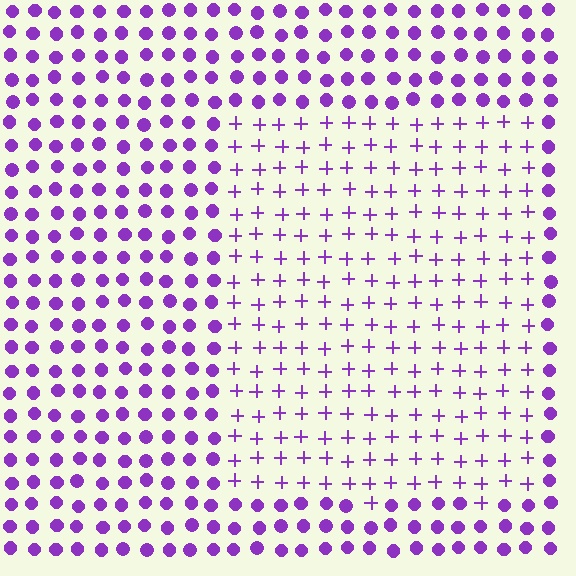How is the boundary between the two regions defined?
The boundary is defined by a change in element shape: plus signs inside vs. circles outside. All elements share the same color and spacing.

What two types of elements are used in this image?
The image uses plus signs inside the rectangle region and circles outside it.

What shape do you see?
I see a rectangle.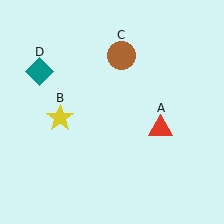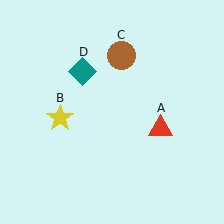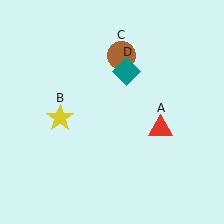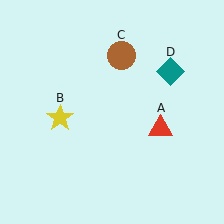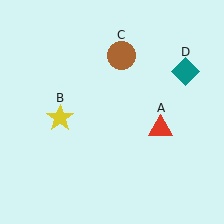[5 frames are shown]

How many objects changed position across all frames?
1 object changed position: teal diamond (object D).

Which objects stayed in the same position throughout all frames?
Red triangle (object A) and yellow star (object B) and brown circle (object C) remained stationary.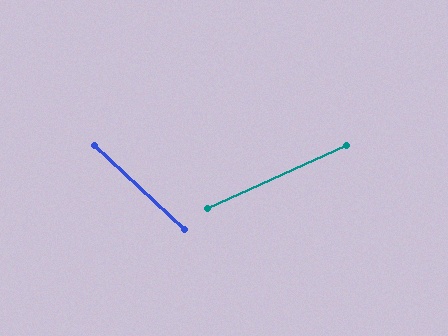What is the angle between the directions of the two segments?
Approximately 68 degrees.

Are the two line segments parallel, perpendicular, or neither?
Neither parallel nor perpendicular — they differ by about 68°.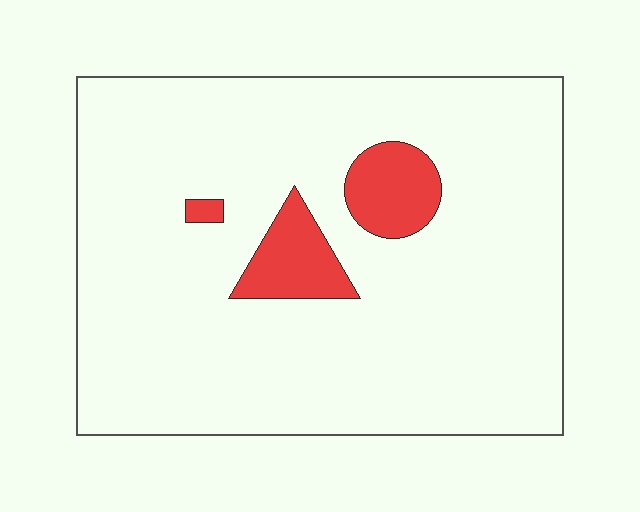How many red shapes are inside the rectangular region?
3.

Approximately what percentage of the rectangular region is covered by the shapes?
Approximately 10%.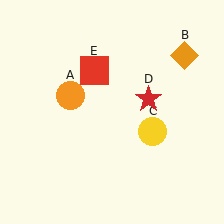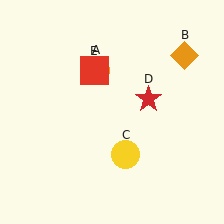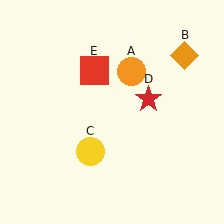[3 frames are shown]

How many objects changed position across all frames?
2 objects changed position: orange circle (object A), yellow circle (object C).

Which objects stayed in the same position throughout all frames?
Orange diamond (object B) and red star (object D) and red square (object E) remained stationary.